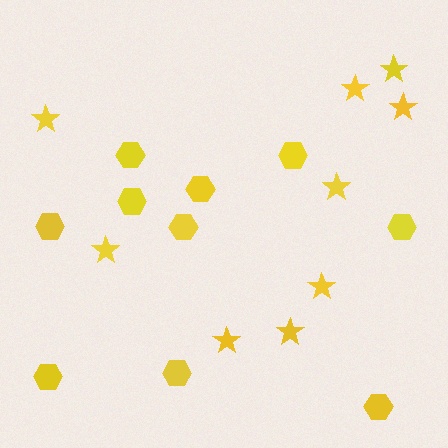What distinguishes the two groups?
There are 2 groups: one group of stars (9) and one group of hexagons (10).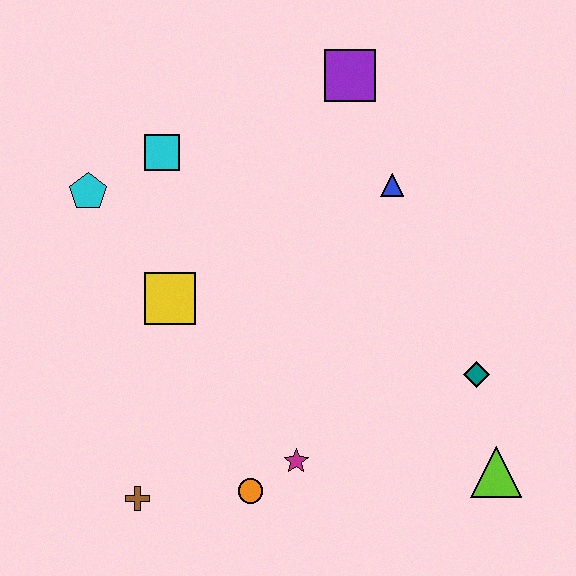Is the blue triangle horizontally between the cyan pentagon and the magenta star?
No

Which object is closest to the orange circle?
The magenta star is closest to the orange circle.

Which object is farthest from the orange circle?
The purple square is farthest from the orange circle.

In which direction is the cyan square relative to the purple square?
The cyan square is to the left of the purple square.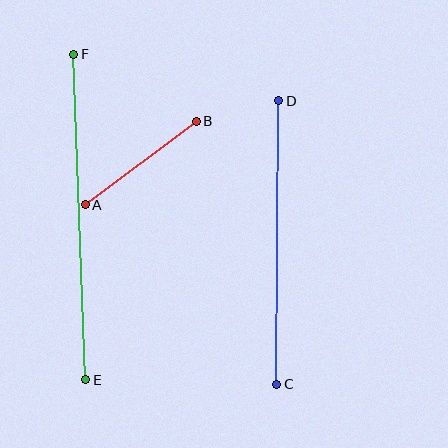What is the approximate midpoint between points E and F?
The midpoint is at approximately (80, 217) pixels.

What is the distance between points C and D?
The distance is approximately 283 pixels.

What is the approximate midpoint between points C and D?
The midpoint is at approximately (278, 243) pixels.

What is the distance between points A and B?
The distance is approximately 139 pixels.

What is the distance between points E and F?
The distance is approximately 326 pixels.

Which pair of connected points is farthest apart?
Points E and F are farthest apart.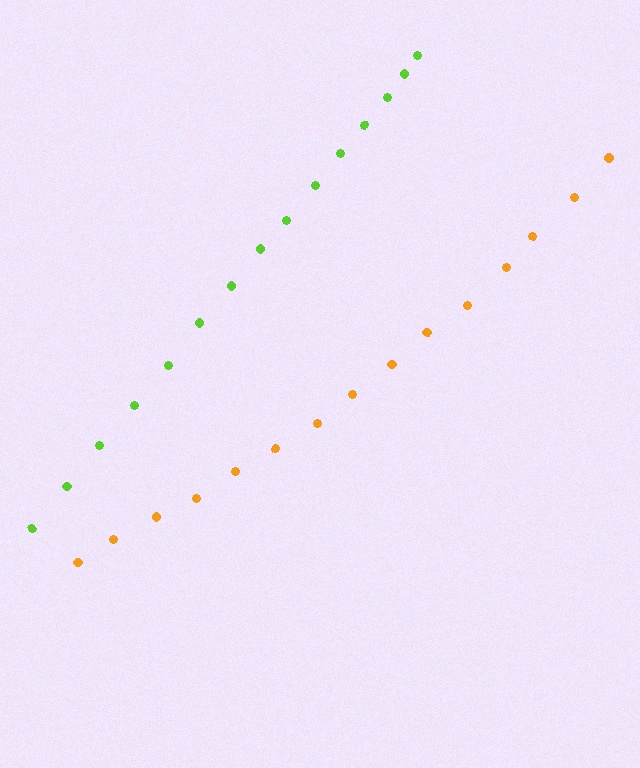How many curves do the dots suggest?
There are 2 distinct paths.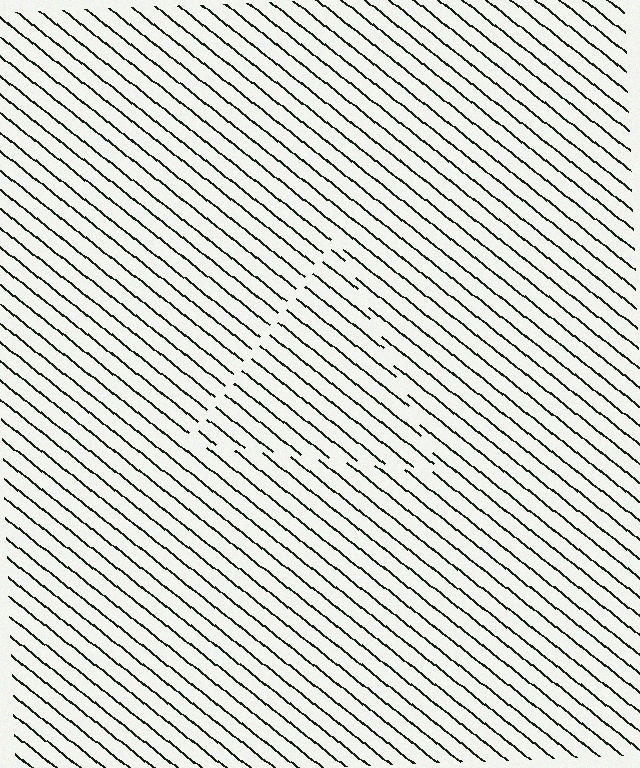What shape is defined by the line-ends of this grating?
An illusory triangle. The interior of the shape contains the same grating, shifted by half a period — the contour is defined by the phase discontinuity where line-ends from the inner and outer gratings abut.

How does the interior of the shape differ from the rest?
The interior of the shape contains the same grating, shifted by half a period — the contour is defined by the phase discontinuity where line-ends from the inner and outer gratings abut.